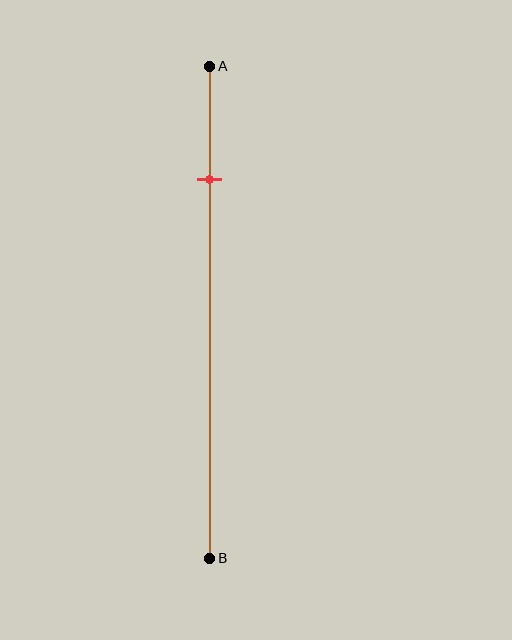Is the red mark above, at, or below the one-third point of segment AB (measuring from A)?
The red mark is above the one-third point of segment AB.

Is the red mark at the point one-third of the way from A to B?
No, the mark is at about 25% from A, not at the 33% one-third point.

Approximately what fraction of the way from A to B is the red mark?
The red mark is approximately 25% of the way from A to B.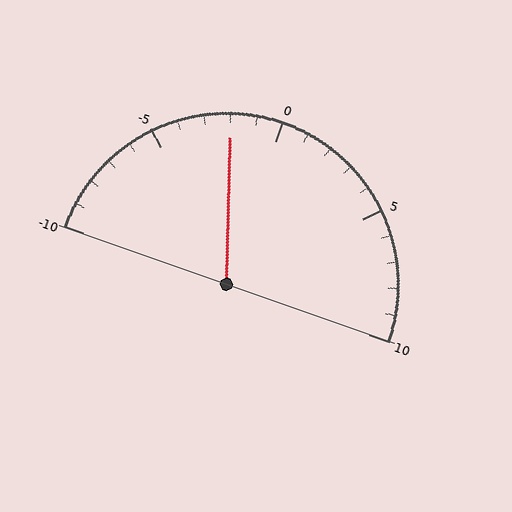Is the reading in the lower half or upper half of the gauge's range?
The reading is in the lower half of the range (-10 to 10).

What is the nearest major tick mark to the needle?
The nearest major tick mark is 0.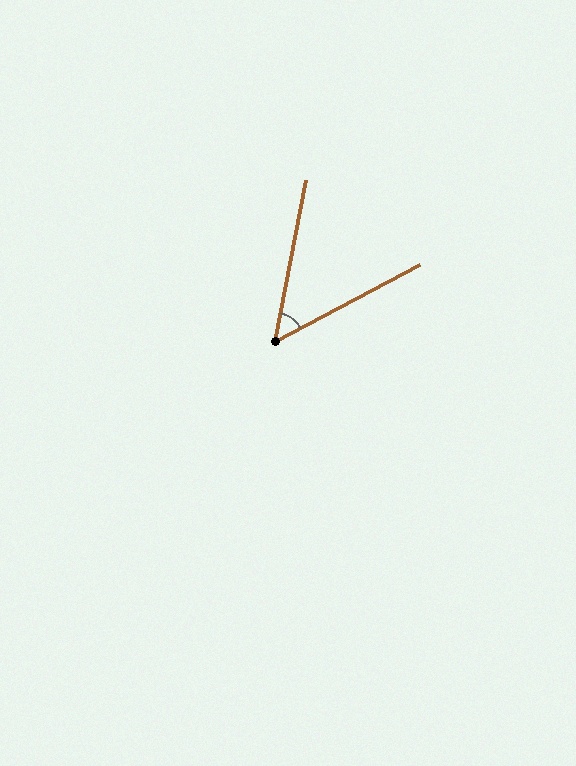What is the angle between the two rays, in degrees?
Approximately 51 degrees.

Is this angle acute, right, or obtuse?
It is acute.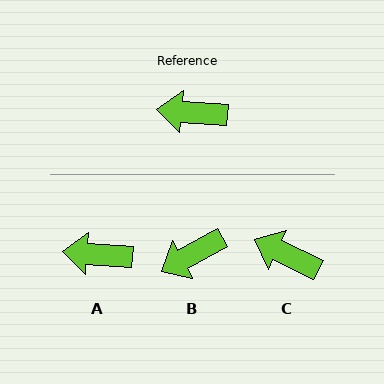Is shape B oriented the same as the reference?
No, it is off by about 33 degrees.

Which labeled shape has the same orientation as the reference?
A.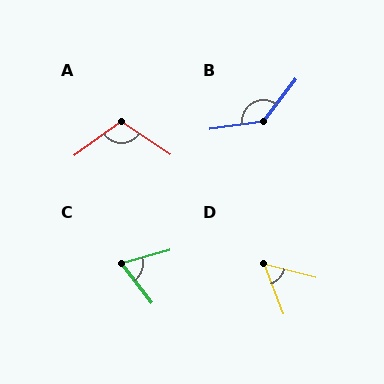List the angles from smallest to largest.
D (55°), C (69°), A (111°), B (136°).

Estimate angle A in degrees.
Approximately 111 degrees.